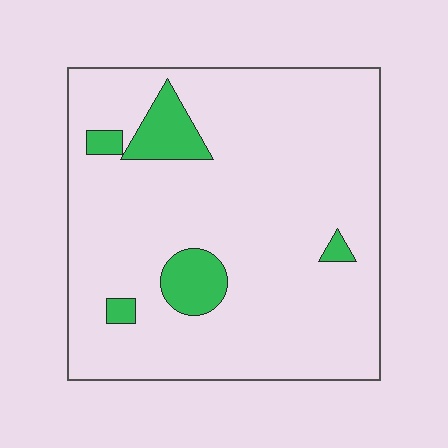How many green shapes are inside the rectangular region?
5.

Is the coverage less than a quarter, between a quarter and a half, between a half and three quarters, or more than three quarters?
Less than a quarter.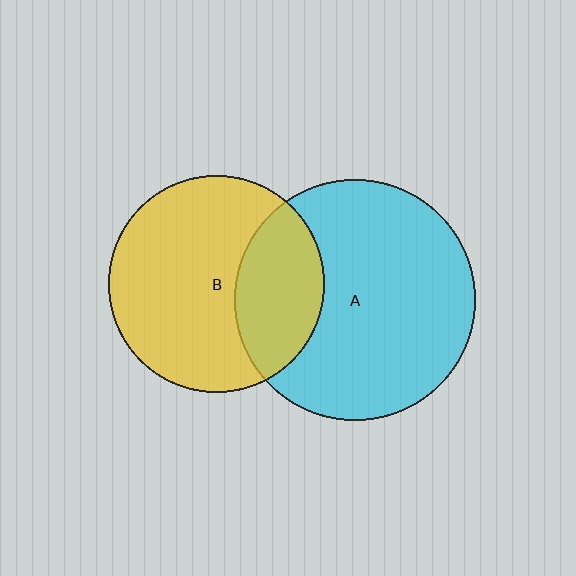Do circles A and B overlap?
Yes.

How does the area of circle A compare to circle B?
Approximately 1.2 times.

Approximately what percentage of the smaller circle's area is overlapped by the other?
Approximately 30%.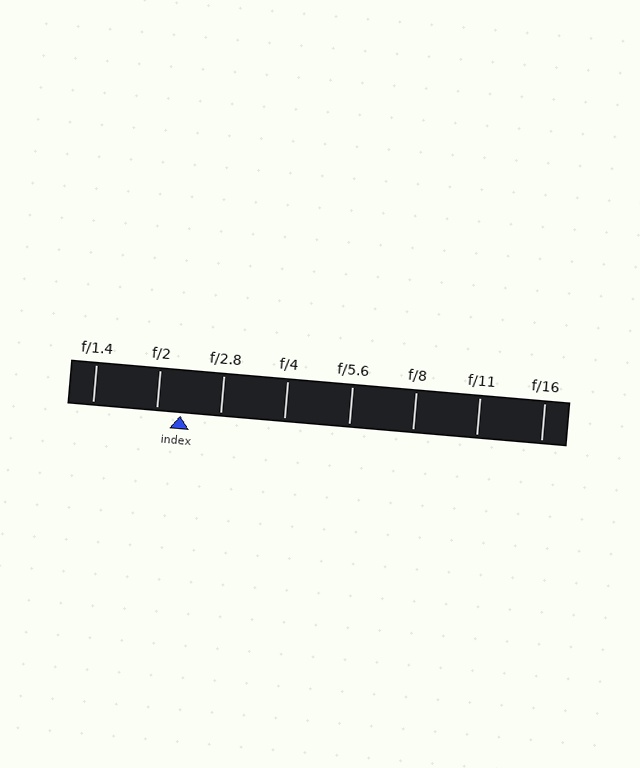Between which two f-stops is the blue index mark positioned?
The index mark is between f/2 and f/2.8.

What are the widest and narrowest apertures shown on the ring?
The widest aperture shown is f/1.4 and the narrowest is f/16.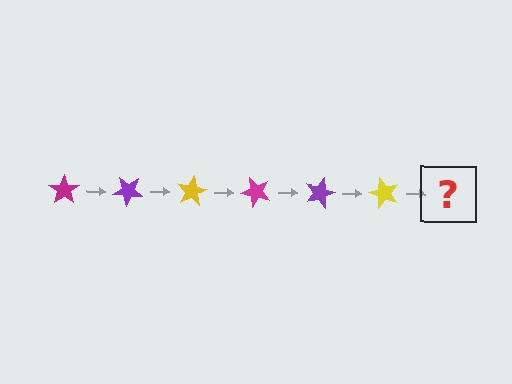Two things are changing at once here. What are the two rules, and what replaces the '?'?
The two rules are that it rotates 40 degrees each step and the color cycles through magenta, purple, and yellow. The '?' should be a magenta star, rotated 240 degrees from the start.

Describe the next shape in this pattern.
It should be a magenta star, rotated 240 degrees from the start.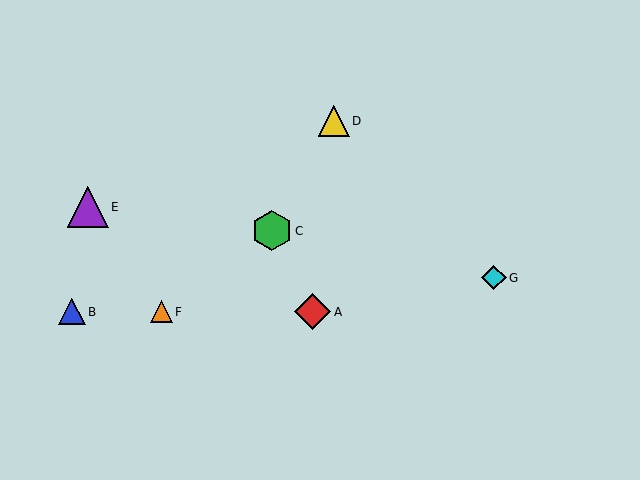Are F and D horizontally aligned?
No, F is at y≈312 and D is at y≈121.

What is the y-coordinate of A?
Object A is at y≈312.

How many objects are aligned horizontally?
3 objects (A, B, F) are aligned horizontally.